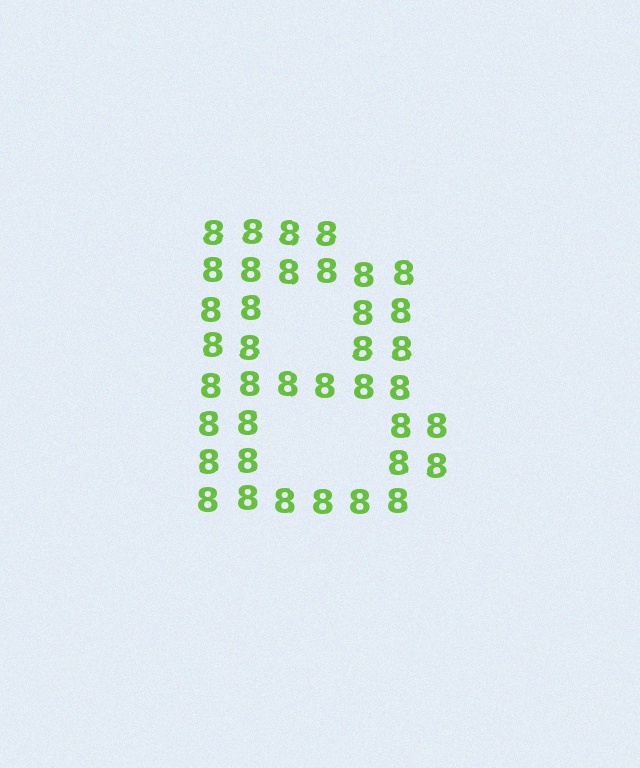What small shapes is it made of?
It is made of small digit 8's.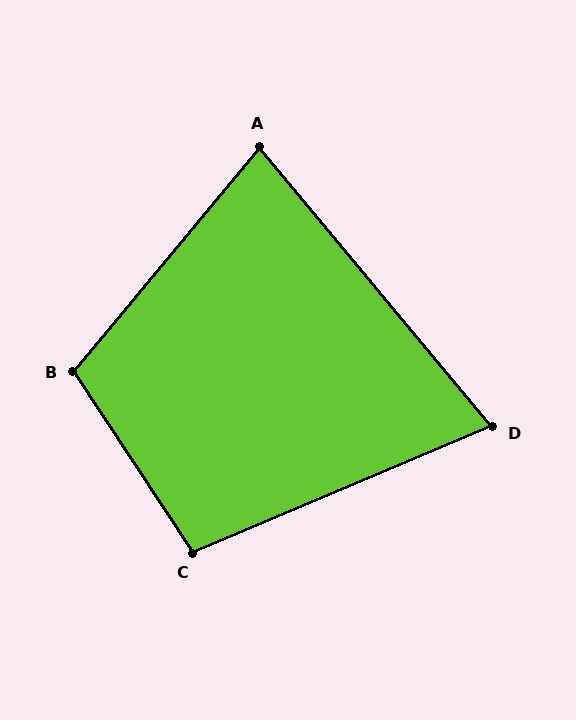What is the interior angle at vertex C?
Approximately 101 degrees (obtuse).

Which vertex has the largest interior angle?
B, at approximately 107 degrees.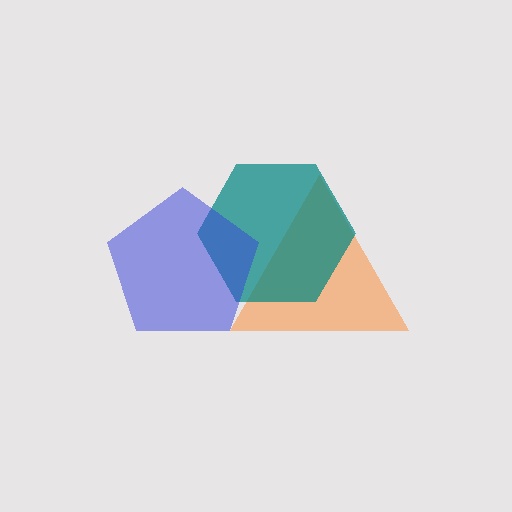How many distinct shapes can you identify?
There are 3 distinct shapes: an orange triangle, a teal hexagon, a blue pentagon.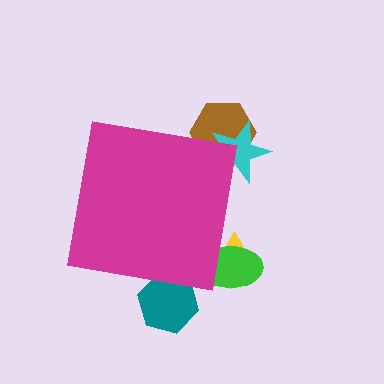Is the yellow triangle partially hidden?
Yes, the yellow triangle is partially hidden behind the magenta square.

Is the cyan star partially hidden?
Yes, the cyan star is partially hidden behind the magenta square.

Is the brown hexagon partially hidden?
Yes, the brown hexagon is partially hidden behind the magenta square.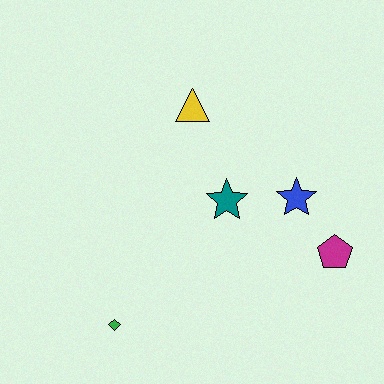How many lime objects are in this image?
There are no lime objects.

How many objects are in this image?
There are 5 objects.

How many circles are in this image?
There are no circles.